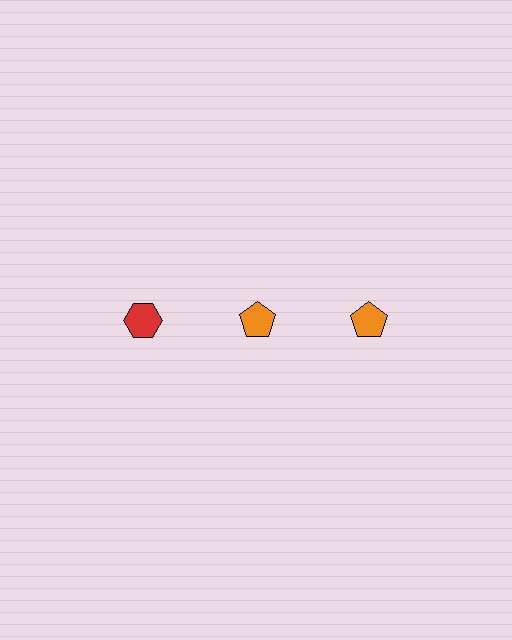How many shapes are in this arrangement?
There are 3 shapes arranged in a grid pattern.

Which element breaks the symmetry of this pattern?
The red hexagon in the top row, leftmost column breaks the symmetry. All other shapes are orange pentagons.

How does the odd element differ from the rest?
It differs in both color (red instead of orange) and shape (hexagon instead of pentagon).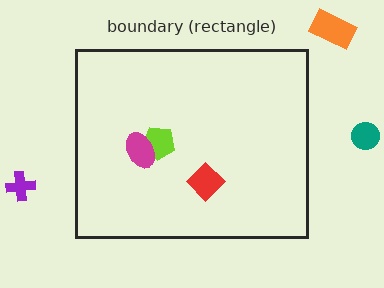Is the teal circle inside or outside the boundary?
Outside.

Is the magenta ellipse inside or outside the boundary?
Inside.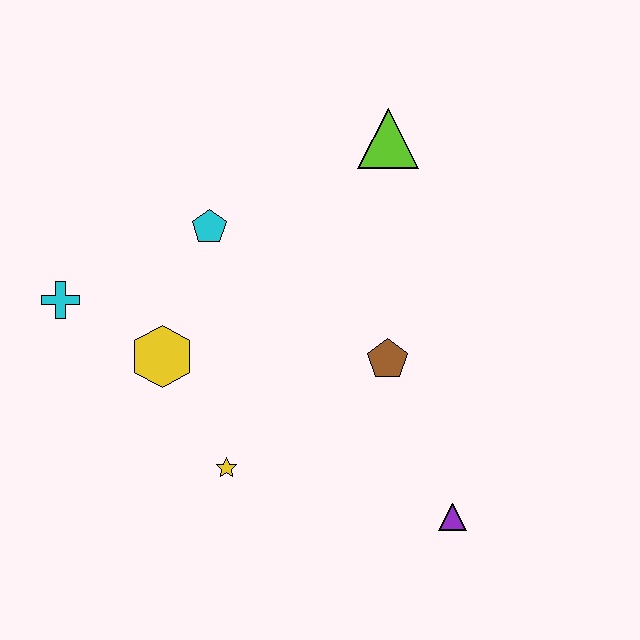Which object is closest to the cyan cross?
The yellow hexagon is closest to the cyan cross.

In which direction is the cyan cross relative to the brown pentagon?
The cyan cross is to the left of the brown pentagon.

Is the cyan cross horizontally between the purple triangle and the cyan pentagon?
No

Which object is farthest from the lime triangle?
The purple triangle is farthest from the lime triangle.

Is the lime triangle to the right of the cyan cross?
Yes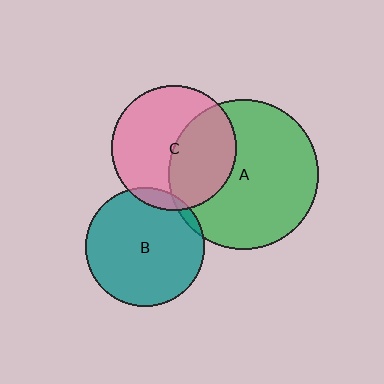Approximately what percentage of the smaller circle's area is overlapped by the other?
Approximately 5%.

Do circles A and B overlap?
Yes.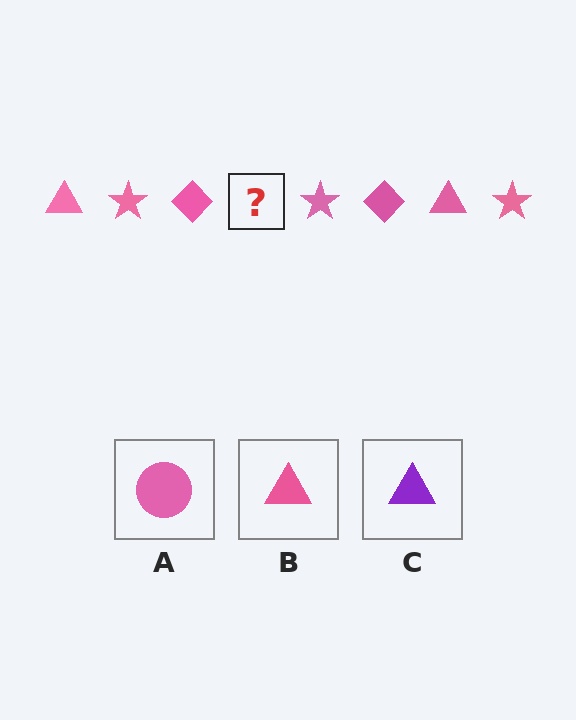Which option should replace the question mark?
Option B.